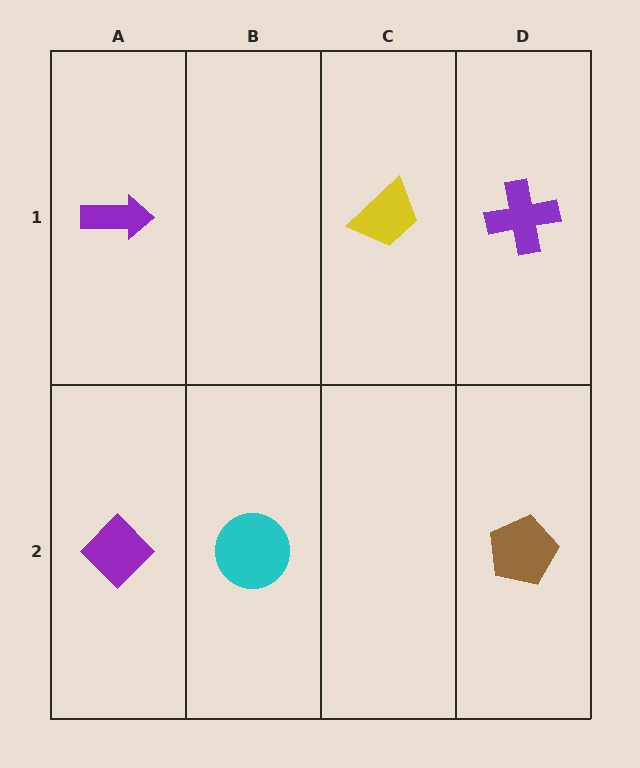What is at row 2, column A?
A purple diamond.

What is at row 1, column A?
A purple arrow.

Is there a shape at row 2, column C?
No, that cell is empty.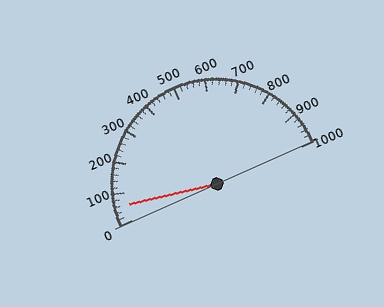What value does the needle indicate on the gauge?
The needle indicates approximately 60.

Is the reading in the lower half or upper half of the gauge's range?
The reading is in the lower half of the range (0 to 1000).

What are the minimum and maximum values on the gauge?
The gauge ranges from 0 to 1000.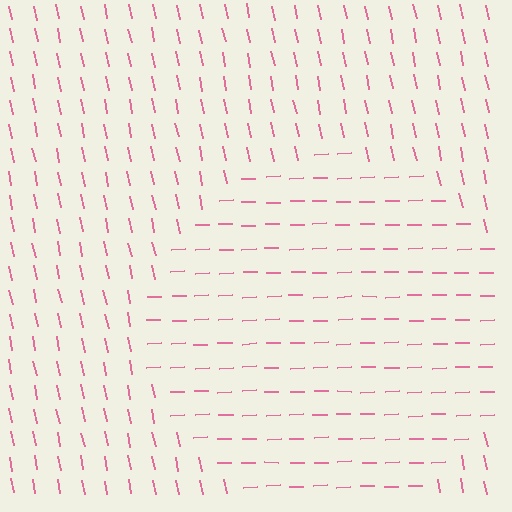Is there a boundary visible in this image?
Yes, there is a texture boundary formed by a change in line orientation.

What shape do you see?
I see a circle.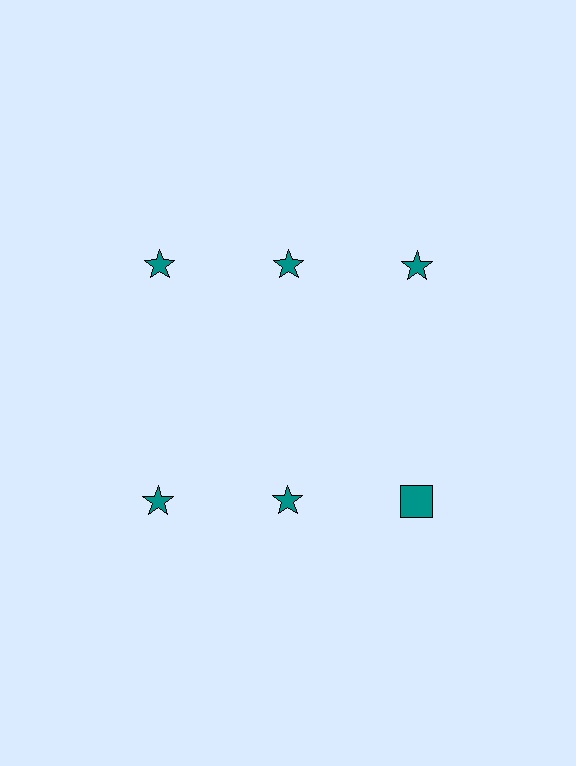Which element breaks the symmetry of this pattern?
The teal square in the second row, center column breaks the symmetry. All other shapes are teal stars.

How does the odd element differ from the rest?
It has a different shape: square instead of star.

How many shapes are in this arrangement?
There are 6 shapes arranged in a grid pattern.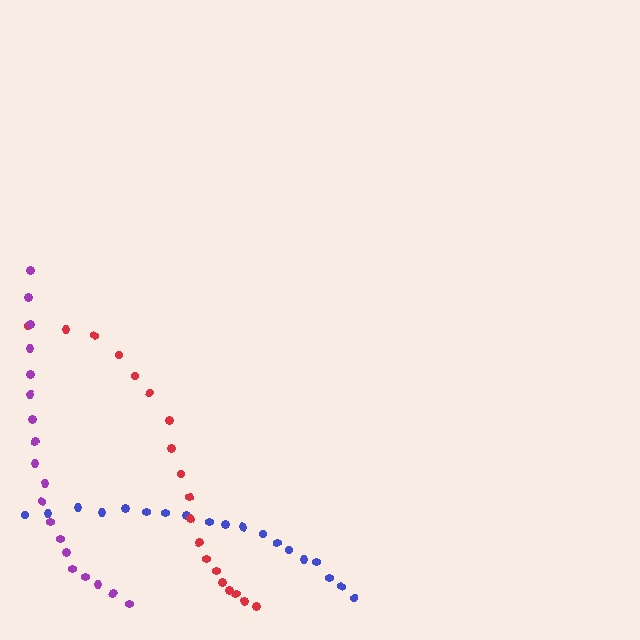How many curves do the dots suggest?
There are 3 distinct paths.